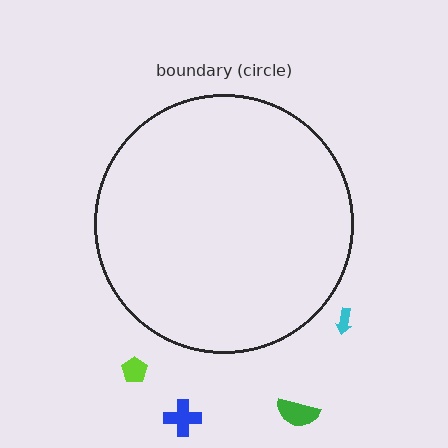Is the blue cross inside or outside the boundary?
Outside.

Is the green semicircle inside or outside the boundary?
Outside.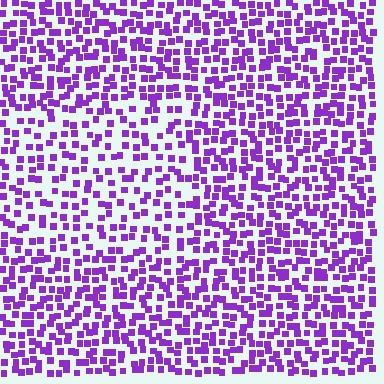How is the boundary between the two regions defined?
The boundary is defined by a change in element density (approximately 1.6x ratio). All elements are the same color, size, and shape.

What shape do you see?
I see a rectangle.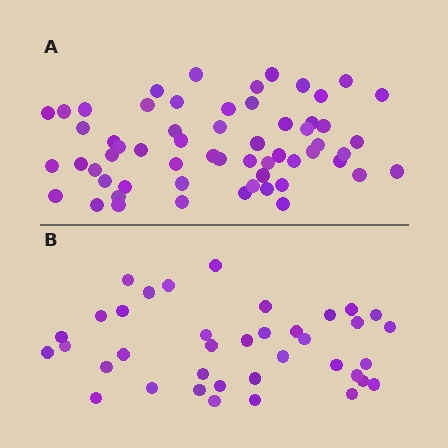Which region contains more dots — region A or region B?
Region A (the top region) has more dots.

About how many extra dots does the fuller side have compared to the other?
Region A has approximately 20 more dots than region B.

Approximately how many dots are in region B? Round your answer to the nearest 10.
About 40 dots. (The exact count is 38, which rounds to 40.)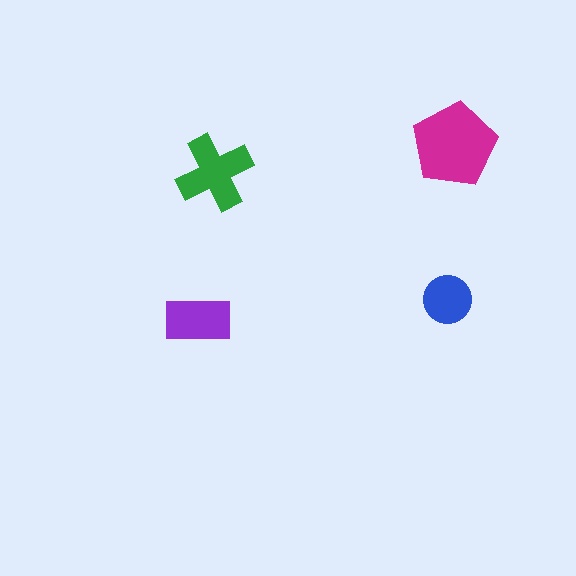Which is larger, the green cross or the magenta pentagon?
The magenta pentagon.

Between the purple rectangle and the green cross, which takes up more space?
The green cross.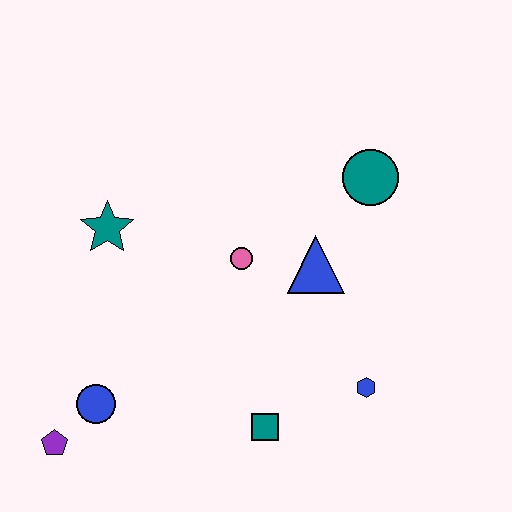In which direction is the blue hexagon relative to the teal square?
The blue hexagon is to the right of the teal square.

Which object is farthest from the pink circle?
The purple pentagon is farthest from the pink circle.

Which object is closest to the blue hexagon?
The teal square is closest to the blue hexagon.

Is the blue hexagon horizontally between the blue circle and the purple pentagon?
No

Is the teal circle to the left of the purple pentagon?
No